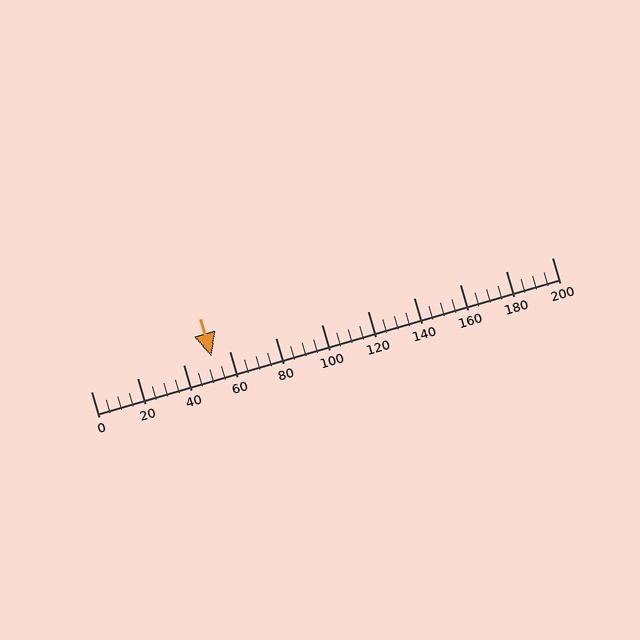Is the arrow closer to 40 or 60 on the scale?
The arrow is closer to 60.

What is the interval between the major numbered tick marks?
The major tick marks are spaced 20 units apart.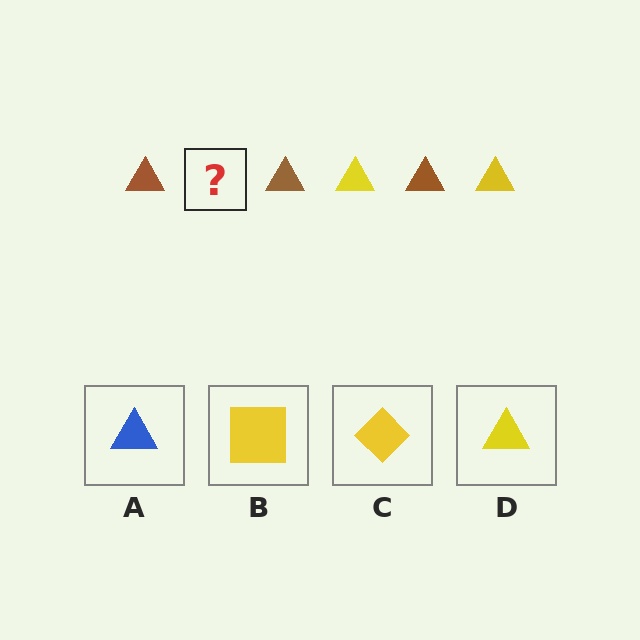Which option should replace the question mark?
Option D.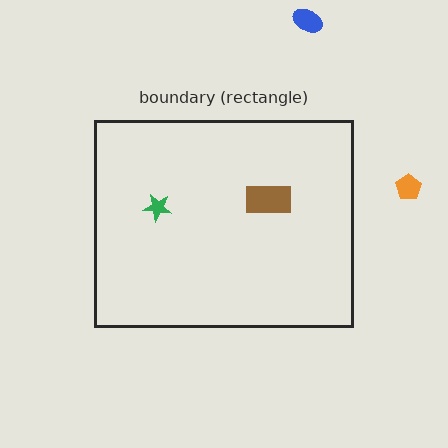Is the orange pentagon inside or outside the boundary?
Outside.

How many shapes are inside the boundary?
2 inside, 2 outside.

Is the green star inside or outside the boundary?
Inside.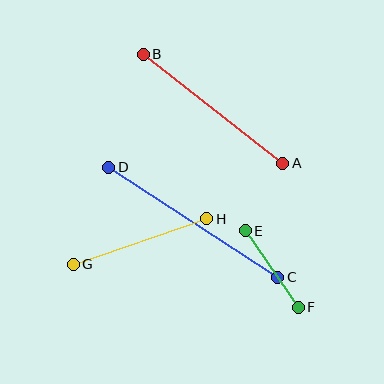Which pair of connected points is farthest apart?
Points C and D are farthest apart.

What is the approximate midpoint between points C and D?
The midpoint is at approximately (193, 222) pixels.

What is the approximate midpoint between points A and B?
The midpoint is at approximately (213, 109) pixels.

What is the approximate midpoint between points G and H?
The midpoint is at approximately (140, 242) pixels.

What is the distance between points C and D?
The distance is approximately 202 pixels.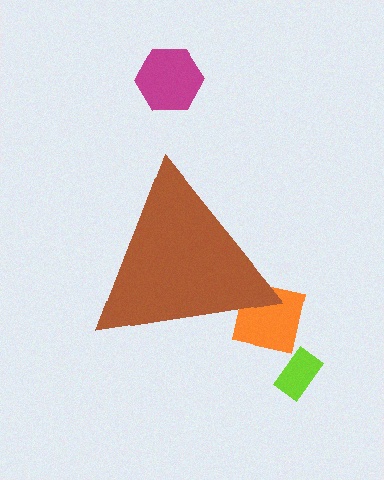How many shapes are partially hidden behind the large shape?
1 shape is partially hidden.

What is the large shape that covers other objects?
A brown triangle.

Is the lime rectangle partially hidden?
No, the lime rectangle is fully visible.